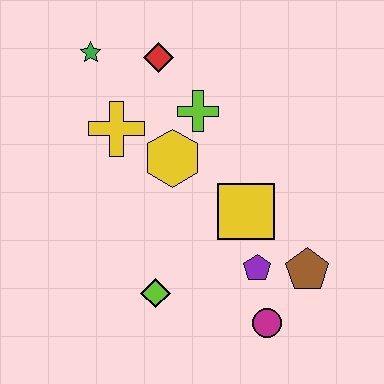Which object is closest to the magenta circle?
The purple pentagon is closest to the magenta circle.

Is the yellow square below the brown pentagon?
No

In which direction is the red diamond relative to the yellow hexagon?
The red diamond is above the yellow hexagon.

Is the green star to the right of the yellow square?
No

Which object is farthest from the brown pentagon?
The green star is farthest from the brown pentagon.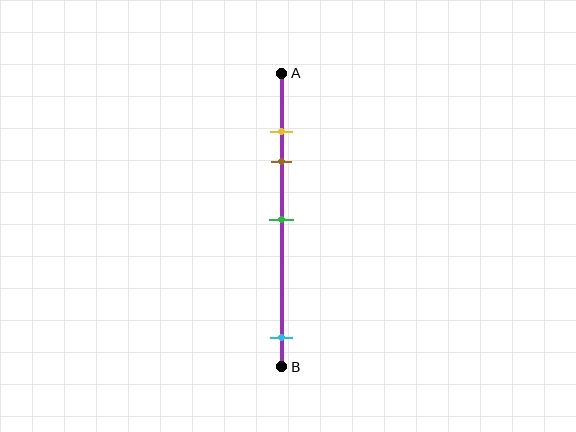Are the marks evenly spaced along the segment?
No, the marks are not evenly spaced.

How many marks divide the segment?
There are 4 marks dividing the segment.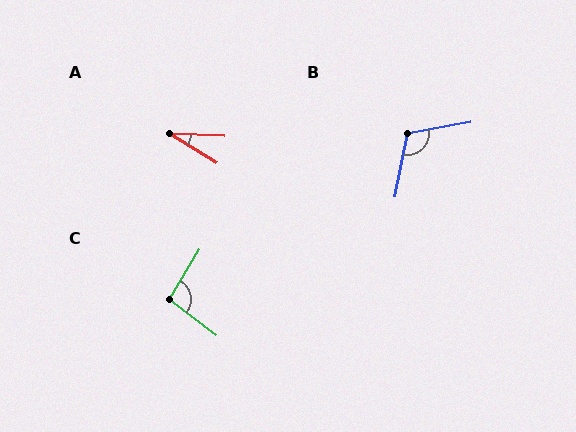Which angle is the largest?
B, at approximately 112 degrees.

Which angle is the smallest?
A, at approximately 29 degrees.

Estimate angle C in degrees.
Approximately 96 degrees.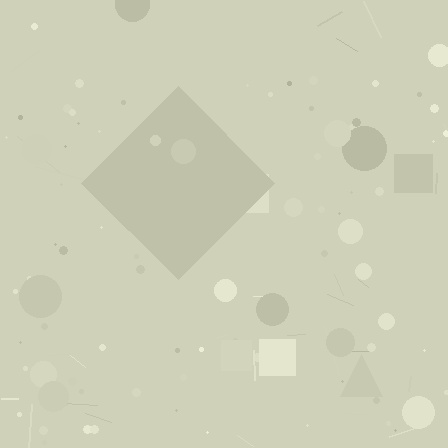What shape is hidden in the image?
A diamond is hidden in the image.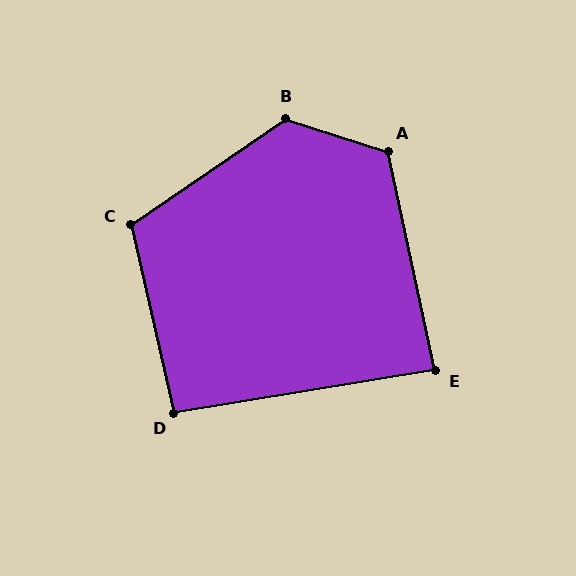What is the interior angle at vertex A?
Approximately 120 degrees (obtuse).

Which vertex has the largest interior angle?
B, at approximately 128 degrees.